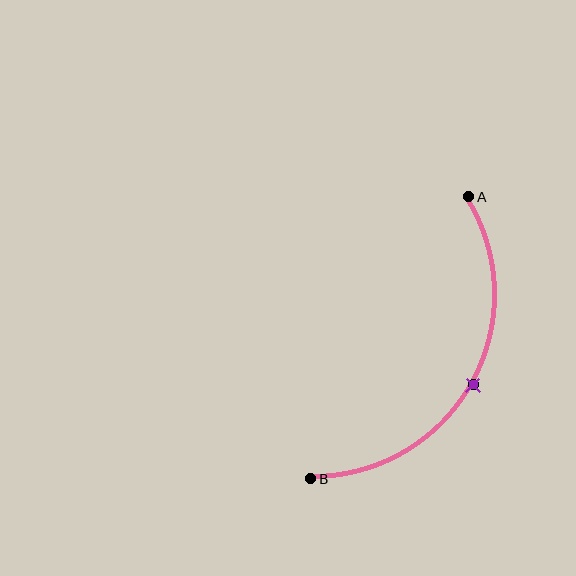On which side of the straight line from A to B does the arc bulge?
The arc bulges to the right of the straight line connecting A and B.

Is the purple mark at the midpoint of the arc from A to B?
Yes. The purple mark lies on the arc at equal arc-length from both A and B — it is the arc midpoint.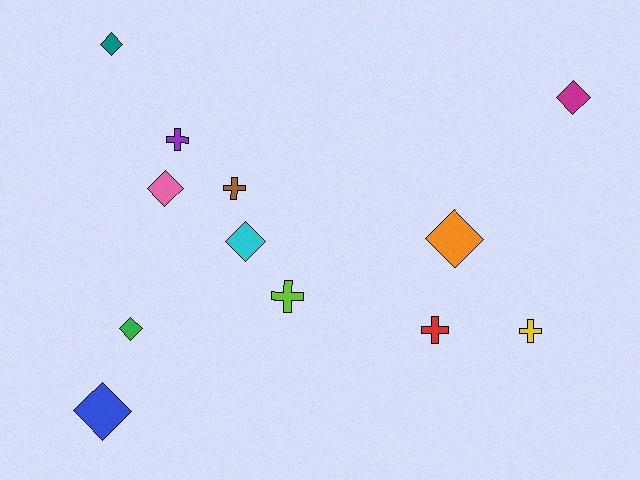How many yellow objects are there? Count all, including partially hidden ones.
There is 1 yellow object.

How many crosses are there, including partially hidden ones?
There are 5 crosses.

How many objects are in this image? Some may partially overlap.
There are 12 objects.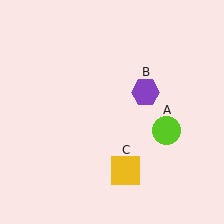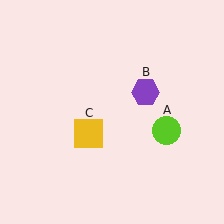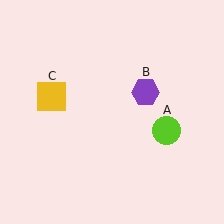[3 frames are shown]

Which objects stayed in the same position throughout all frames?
Lime circle (object A) and purple hexagon (object B) remained stationary.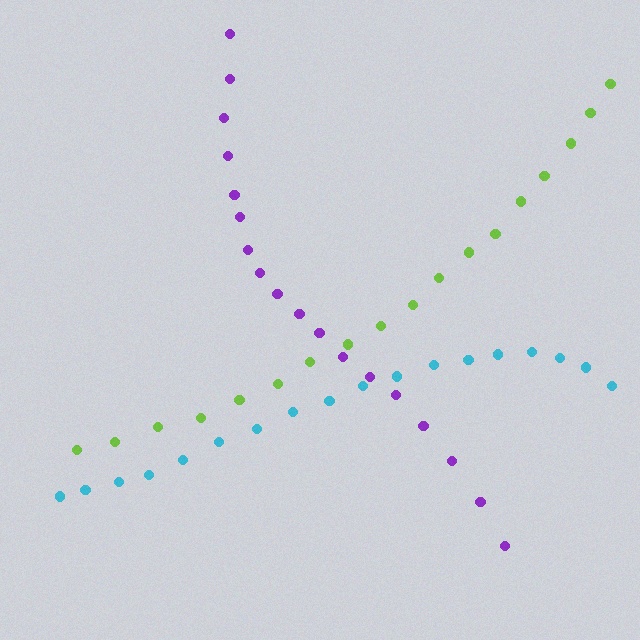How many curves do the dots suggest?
There are 3 distinct paths.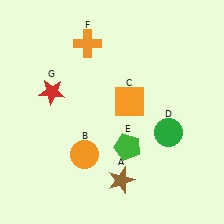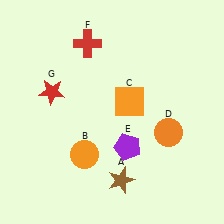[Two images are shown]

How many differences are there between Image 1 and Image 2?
There are 3 differences between the two images.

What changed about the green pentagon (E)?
In Image 1, E is green. In Image 2, it changed to purple.